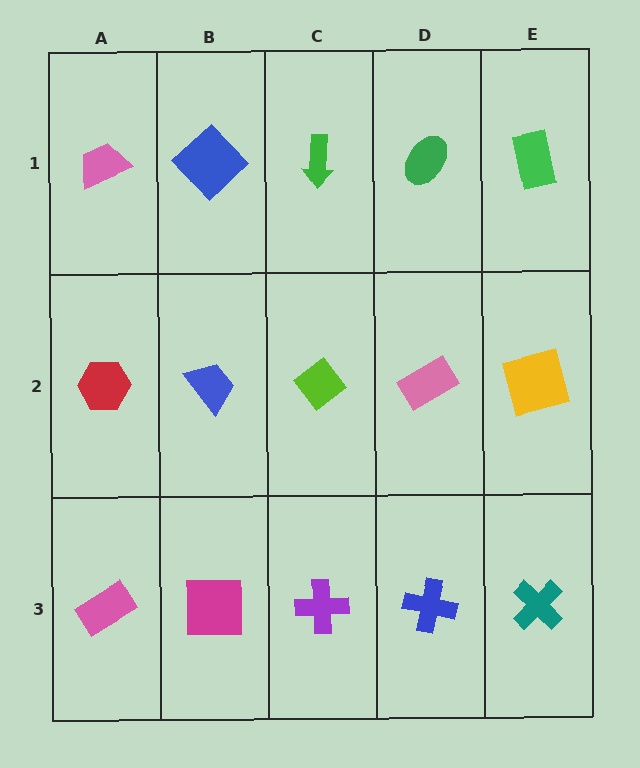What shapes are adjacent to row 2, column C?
A green arrow (row 1, column C), a purple cross (row 3, column C), a blue trapezoid (row 2, column B), a pink rectangle (row 2, column D).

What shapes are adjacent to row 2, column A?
A pink trapezoid (row 1, column A), a pink rectangle (row 3, column A), a blue trapezoid (row 2, column B).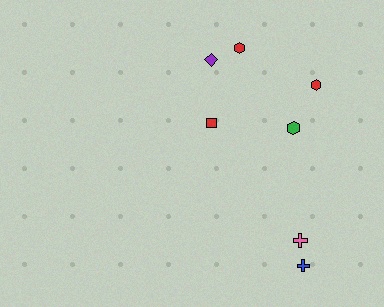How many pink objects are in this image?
There is 1 pink object.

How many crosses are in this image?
There are 2 crosses.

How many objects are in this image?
There are 7 objects.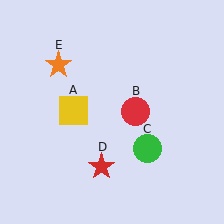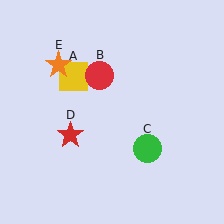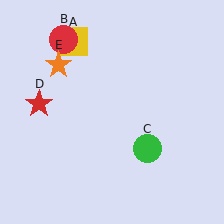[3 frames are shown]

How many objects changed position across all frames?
3 objects changed position: yellow square (object A), red circle (object B), red star (object D).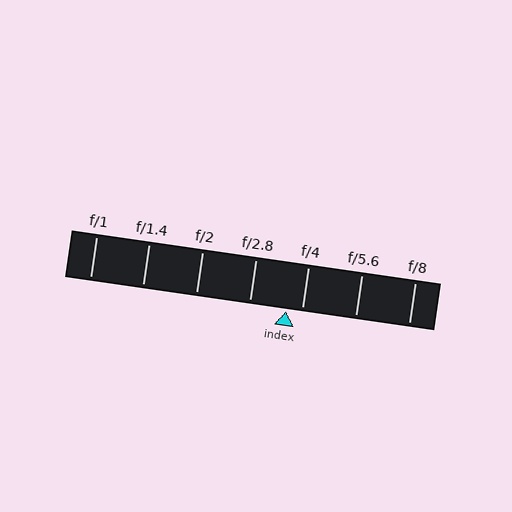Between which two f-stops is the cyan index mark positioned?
The index mark is between f/2.8 and f/4.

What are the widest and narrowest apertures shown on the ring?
The widest aperture shown is f/1 and the narrowest is f/8.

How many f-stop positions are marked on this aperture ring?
There are 7 f-stop positions marked.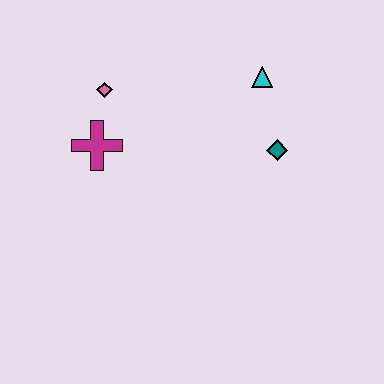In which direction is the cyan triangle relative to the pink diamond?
The cyan triangle is to the right of the pink diamond.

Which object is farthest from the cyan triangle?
The magenta cross is farthest from the cyan triangle.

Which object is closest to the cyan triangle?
The teal diamond is closest to the cyan triangle.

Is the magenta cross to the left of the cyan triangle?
Yes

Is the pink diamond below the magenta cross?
No